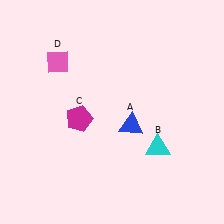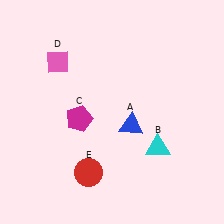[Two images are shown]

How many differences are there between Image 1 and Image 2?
There is 1 difference between the two images.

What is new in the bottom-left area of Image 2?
A red circle (E) was added in the bottom-left area of Image 2.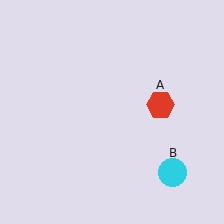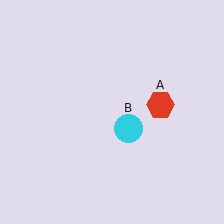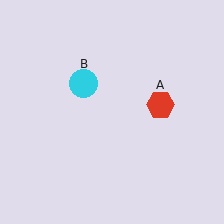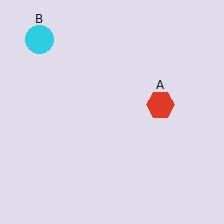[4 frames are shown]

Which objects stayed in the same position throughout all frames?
Red hexagon (object A) remained stationary.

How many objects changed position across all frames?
1 object changed position: cyan circle (object B).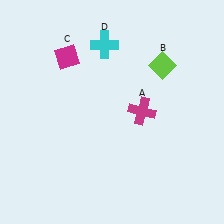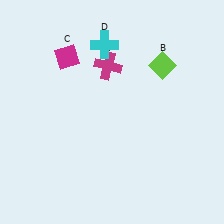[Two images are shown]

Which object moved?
The magenta cross (A) moved up.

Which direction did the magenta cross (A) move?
The magenta cross (A) moved up.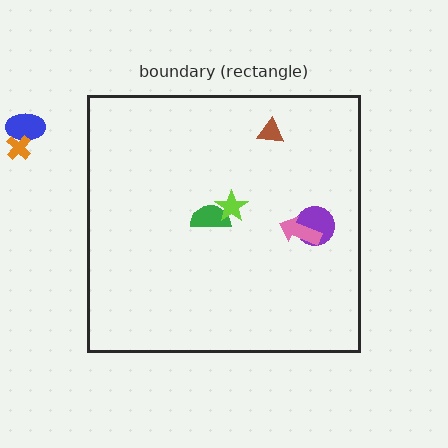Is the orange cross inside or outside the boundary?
Outside.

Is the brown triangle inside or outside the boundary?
Inside.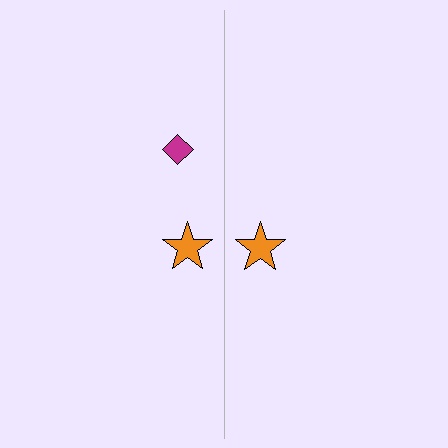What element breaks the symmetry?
A magenta diamond is missing from the right side.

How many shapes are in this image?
There are 3 shapes in this image.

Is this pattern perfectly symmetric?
No, the pattern is not perfectly symmetric. A magenta diamond is missing from the right side.